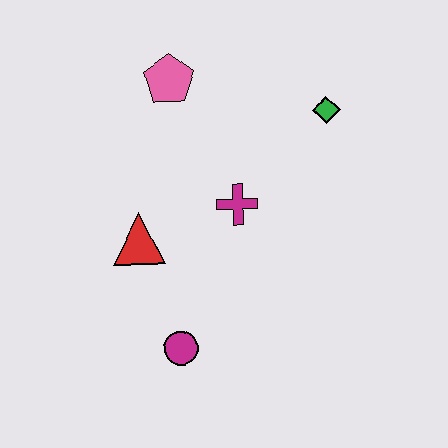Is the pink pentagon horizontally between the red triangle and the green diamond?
Yes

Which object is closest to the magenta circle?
The red triangle is closest to the magenta circle.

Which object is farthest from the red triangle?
The green diamond is farthest from the red triangle.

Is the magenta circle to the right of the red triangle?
Yes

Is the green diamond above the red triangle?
Yes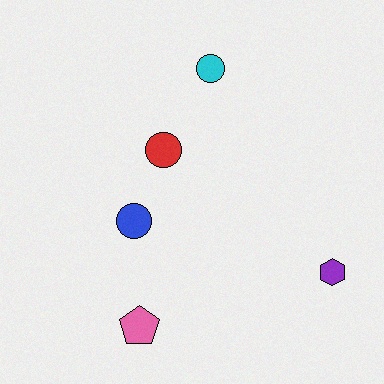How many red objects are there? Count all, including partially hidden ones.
There is 1 red object.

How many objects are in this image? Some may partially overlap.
There are 5 objects.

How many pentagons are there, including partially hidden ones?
There is 1 pentagon.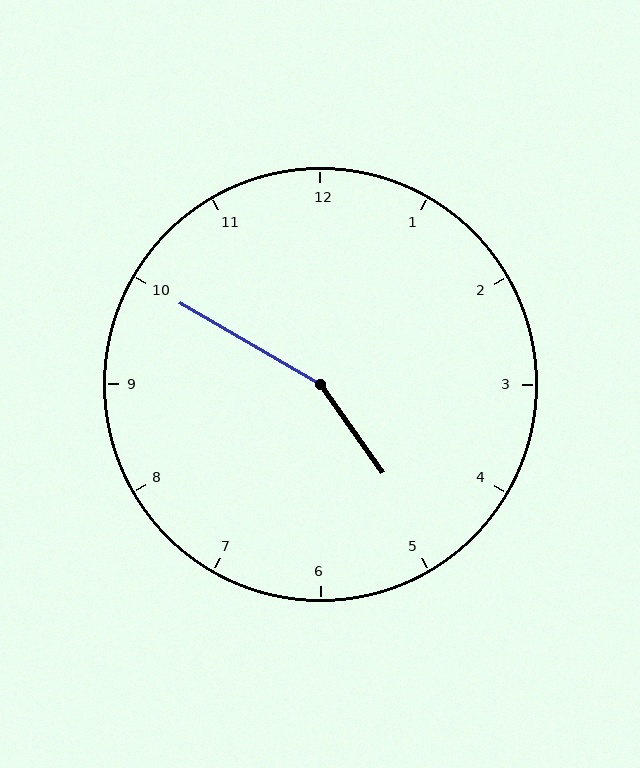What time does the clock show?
4:50.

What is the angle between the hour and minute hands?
Approximately 155 degrees.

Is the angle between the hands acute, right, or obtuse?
It is obtuse.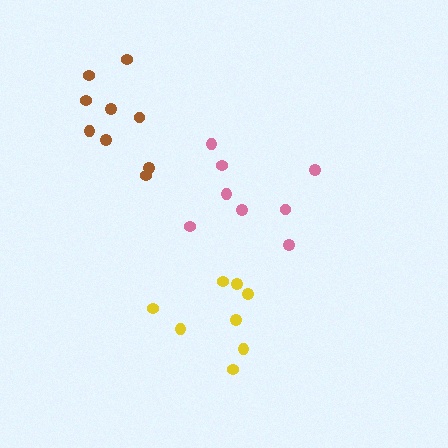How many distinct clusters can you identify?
There are 3 distinct clusters.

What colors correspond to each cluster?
The clusters are colored: brown, pink, yellow.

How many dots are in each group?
Group 1: 9 dots, Group 2: 8 dots, Group 3: 8 dots (25 total).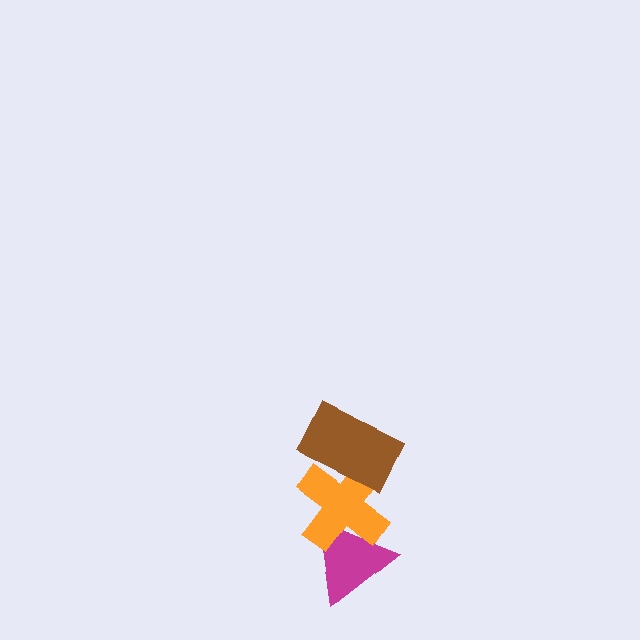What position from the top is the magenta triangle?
The magenta triangle is 3rd from the top.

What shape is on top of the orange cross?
The brown rectangle is on top of the orange cross.